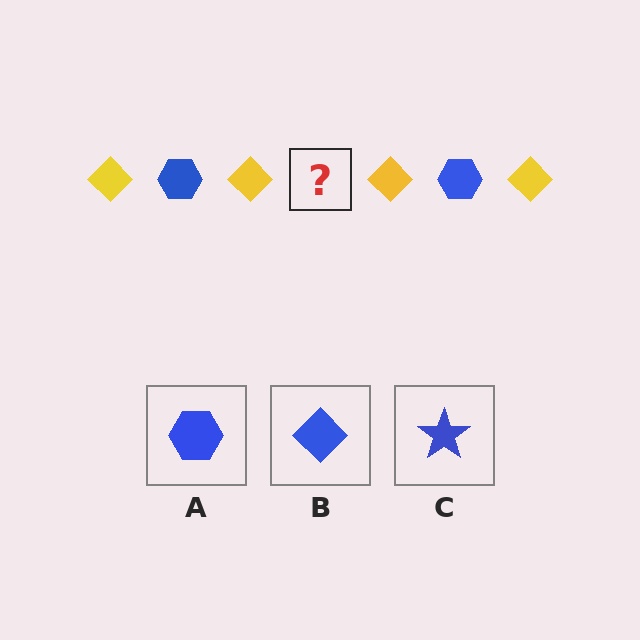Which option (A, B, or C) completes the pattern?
A.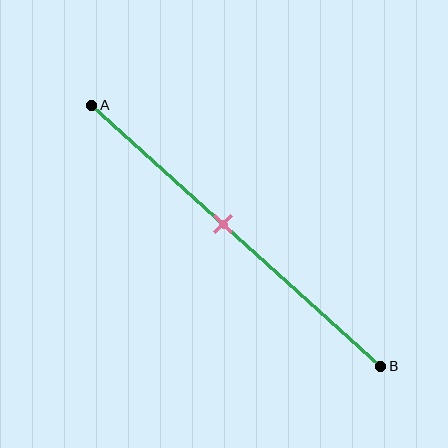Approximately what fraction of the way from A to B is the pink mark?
The pink mark is approximately 45% of the way from A to B.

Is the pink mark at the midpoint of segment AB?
No, the mark is at about 45% from A, not at the 50% midpoint.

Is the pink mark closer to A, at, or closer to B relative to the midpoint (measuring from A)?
The pink mark is closer to point A than the midpoint of segment AB.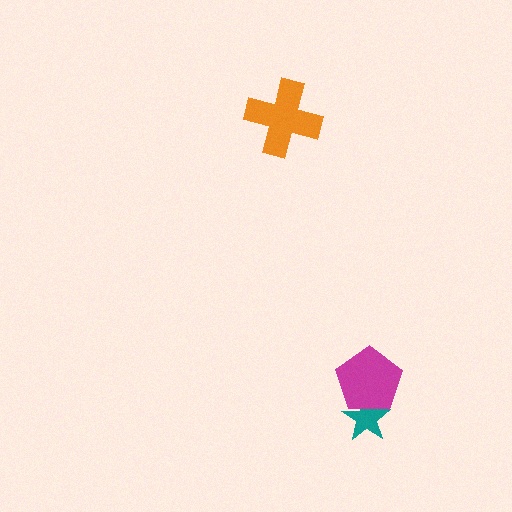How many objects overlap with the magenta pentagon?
1 object overlaps with the magenta pentagon.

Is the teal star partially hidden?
Yes, it is partially covered by another shape.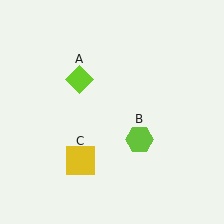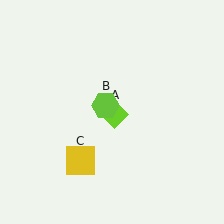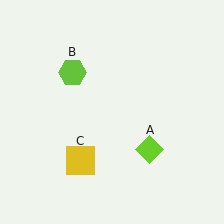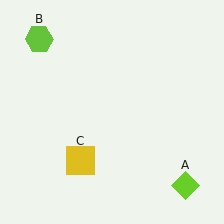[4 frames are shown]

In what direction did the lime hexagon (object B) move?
The lime hexagon (object B) moved up and to the left.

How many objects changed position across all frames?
2 objects changed position: lime diamond (object A), lime hexagon (object B).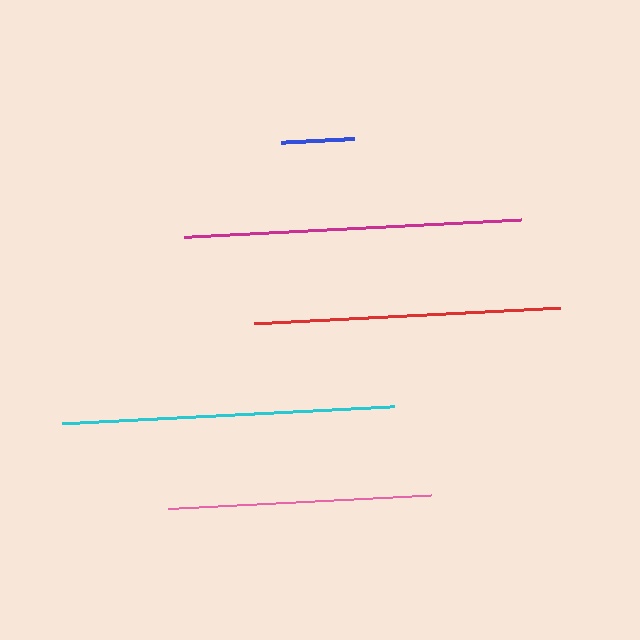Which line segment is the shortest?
The blue line is the shortest at approximately 74 pixels.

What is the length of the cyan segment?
The cyan segment is approximately 332 pixels long.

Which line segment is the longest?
The magenta line is the longest at approximately 338 pixels.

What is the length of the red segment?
The red segment is approximately 306 pixels long.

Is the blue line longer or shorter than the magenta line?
The magenta line is longer than the blue line.